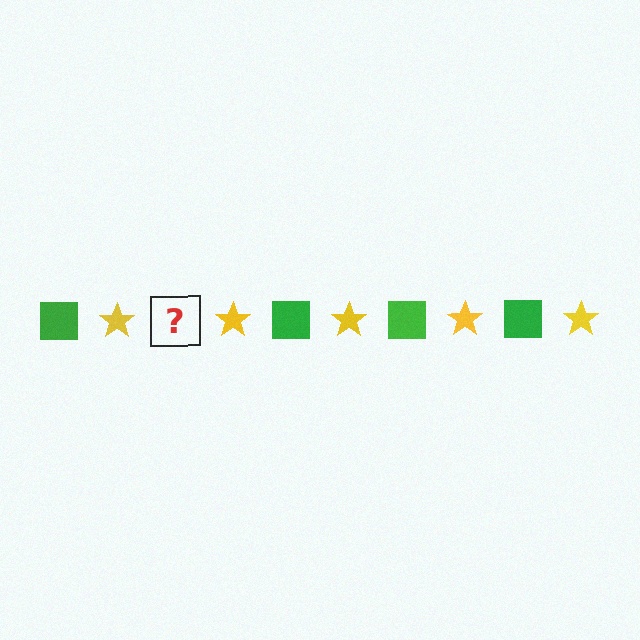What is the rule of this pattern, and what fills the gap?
The rule is that the pattern alternates between green square and yellow star. The gap should be filled with a green square.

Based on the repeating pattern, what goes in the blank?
The blank should be a green square.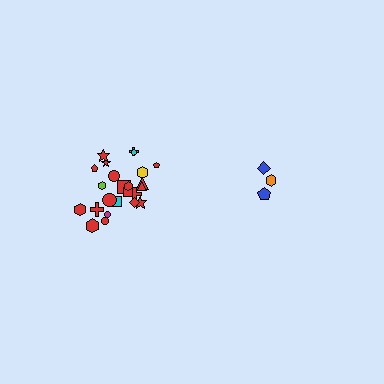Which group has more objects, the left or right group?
The left group.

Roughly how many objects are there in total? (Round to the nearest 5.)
Roughly 30 objects in total.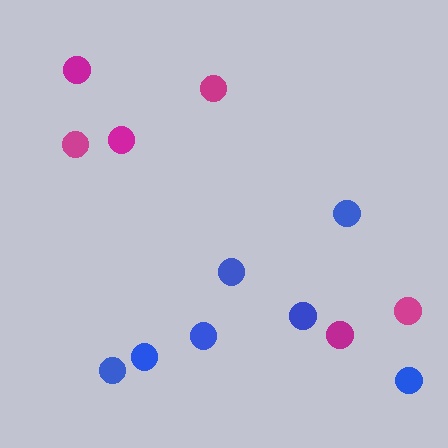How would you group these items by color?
There are 2 groups: one group of blue circles (7) and one group of magenta circles (6).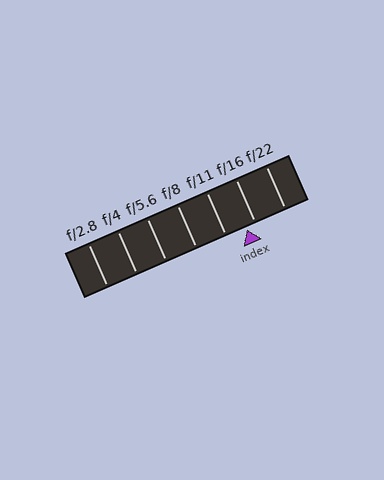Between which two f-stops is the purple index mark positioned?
The index mark is between f/11 and f/16.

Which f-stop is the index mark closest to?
The index mark is closest to f/16.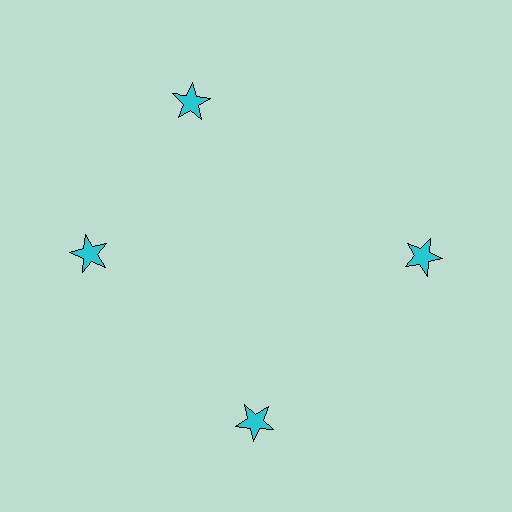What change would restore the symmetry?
The symmetry would be restored by rotating it back into even spacing with its neighbors so that all 4 stars sit at equal angles and equal distance from the center.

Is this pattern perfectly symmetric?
No. The 4 cyan stars are arranged in a ring, but one element near the 12 o'clock position is rotated out of alignment along the ring, breaking the 4-fold rotational symmetry.